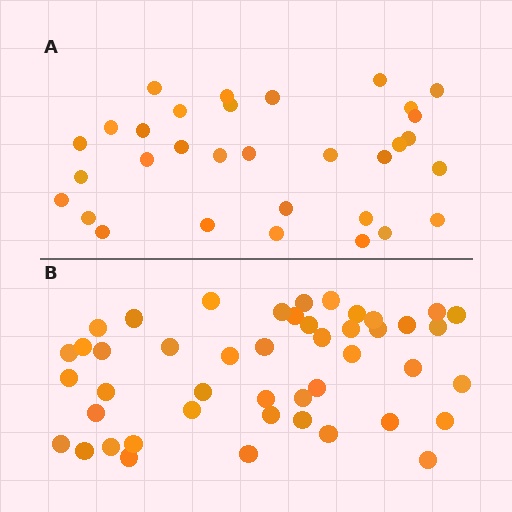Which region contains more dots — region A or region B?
Region B (the bottom region) has more dots.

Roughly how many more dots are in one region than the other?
Region B has approximately 15 more dots than region A.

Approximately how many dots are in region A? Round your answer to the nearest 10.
About 30 dots. (The exact count is 32, which rounds to 30.)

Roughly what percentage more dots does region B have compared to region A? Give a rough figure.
About 45% more.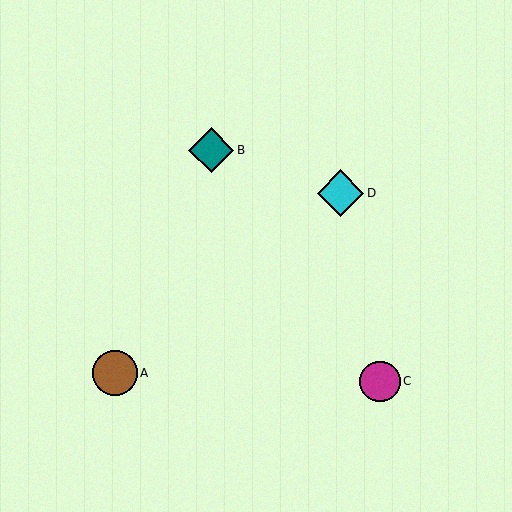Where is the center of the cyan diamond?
The center of the cyan diamond is at (341, 193).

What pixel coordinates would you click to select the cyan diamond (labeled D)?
Click at (341, 193) to select the cyan diamond D.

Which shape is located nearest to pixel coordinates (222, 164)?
The teal diamond (labeled B) at (211, 150) is nearest to that location.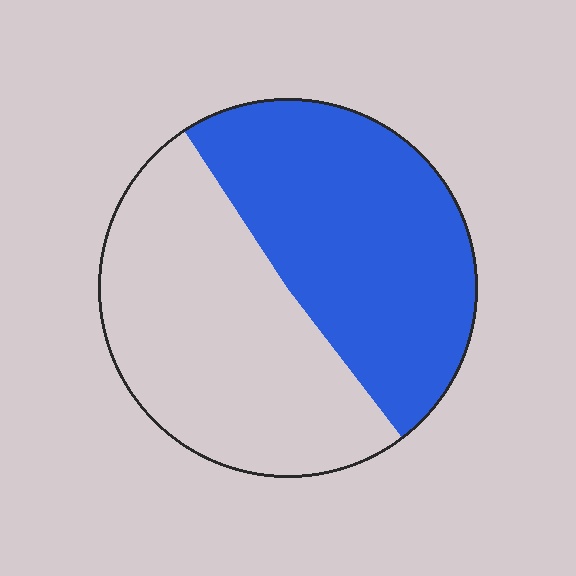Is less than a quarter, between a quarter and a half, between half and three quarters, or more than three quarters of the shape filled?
Between a quarter and a half.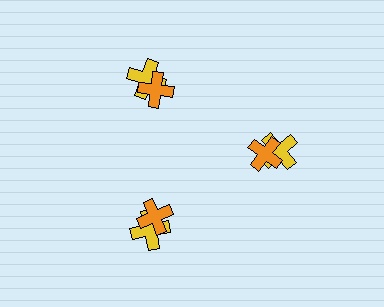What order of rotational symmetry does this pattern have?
This pattern has 3-fold rotational symmetry.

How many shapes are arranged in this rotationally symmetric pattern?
There are 6 shapes, arranged in 3 groups of 2.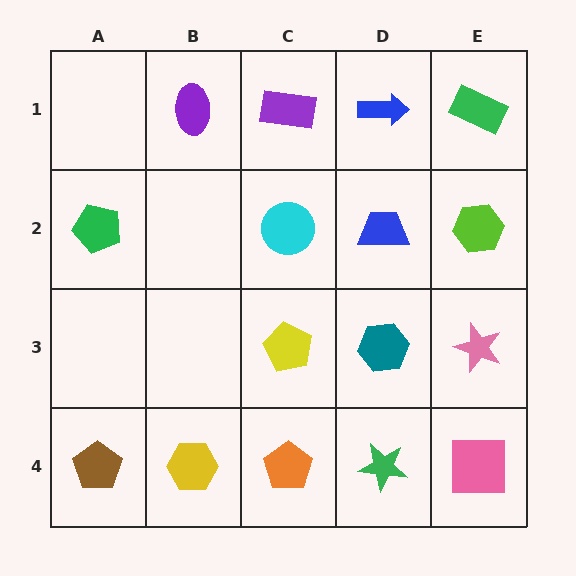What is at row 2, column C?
A cyan circle.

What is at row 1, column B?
A purple ellipse.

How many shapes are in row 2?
4 shapes.